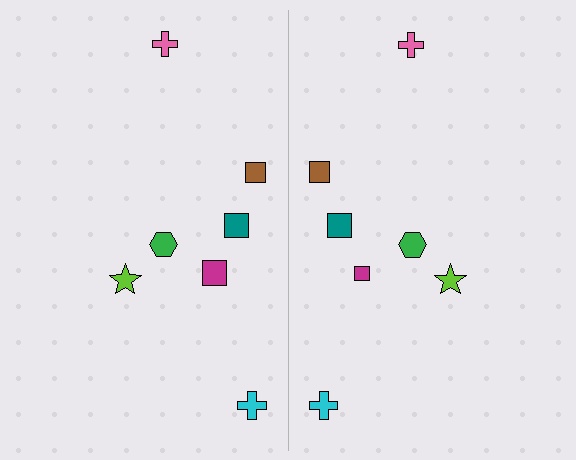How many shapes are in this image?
There are 14 shapes in this image.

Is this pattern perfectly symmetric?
No, the pattern is not perfectly symmetric. The magenta square on the right side has a different size than its mirror counterpart.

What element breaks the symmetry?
The magenta square on the right side has a different size than its mirror counterpart.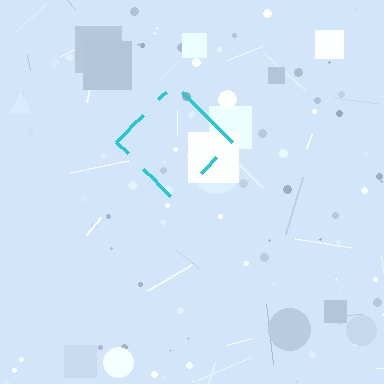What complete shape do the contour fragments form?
The contour fragments form a diamond.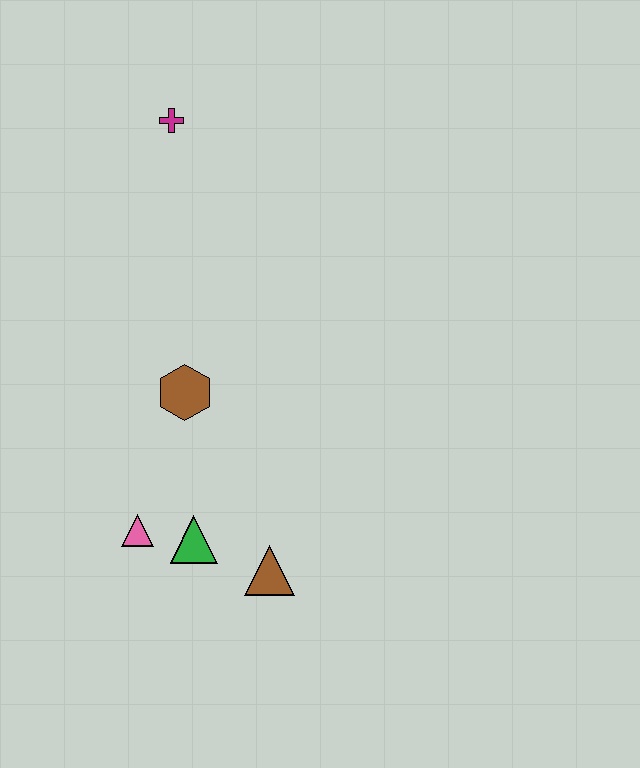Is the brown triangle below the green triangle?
Yes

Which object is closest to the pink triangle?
The green triangle is closest to the pink triangle.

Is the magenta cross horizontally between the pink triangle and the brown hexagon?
Yes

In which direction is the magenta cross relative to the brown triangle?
The magenta cross is above the brown triangle.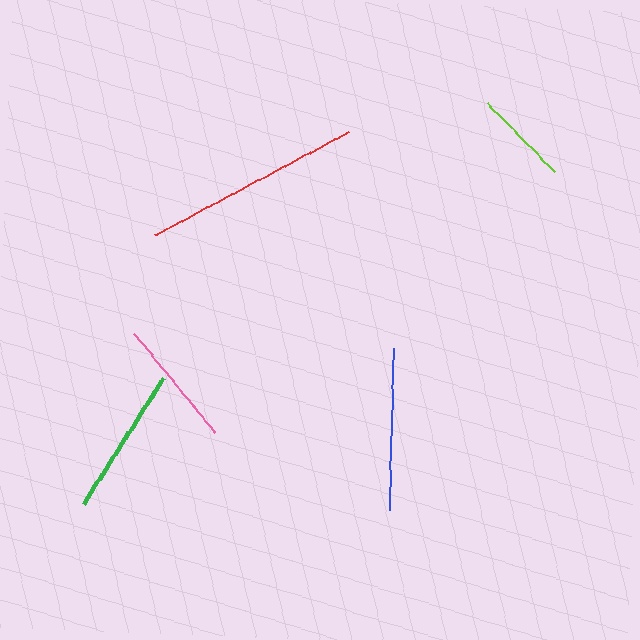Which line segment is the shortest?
The lime line is the shortest at approximately 96 pixels.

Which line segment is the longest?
The red line is the longest at approximately 220 pixels.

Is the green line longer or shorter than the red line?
The red line is longer than the green line.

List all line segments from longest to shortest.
From longest to shortest: red, blue, green, pink, lime.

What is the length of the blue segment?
The blue segment is approximately 162 pixels long.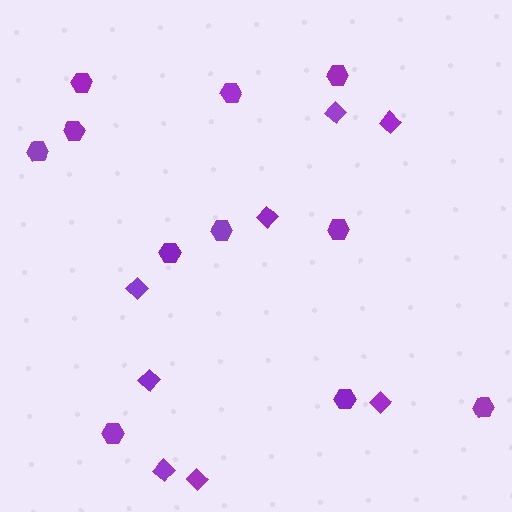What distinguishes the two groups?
There are 2 groups: one group of hexagons (11) and one group of diamonds (8).